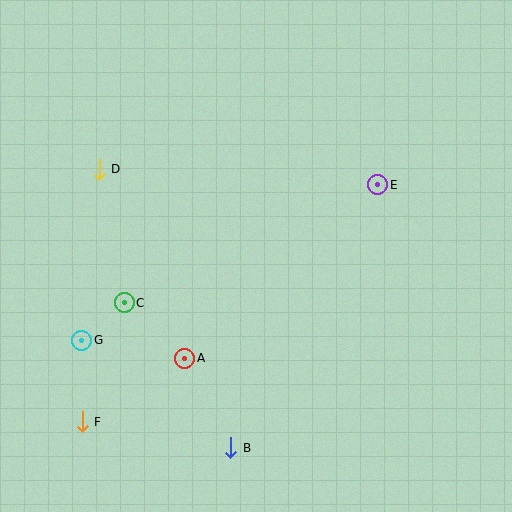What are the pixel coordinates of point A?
Point A is at (185, 358).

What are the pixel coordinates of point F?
Point F is at (82, 422).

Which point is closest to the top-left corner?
Point D is closest to the top-left corner.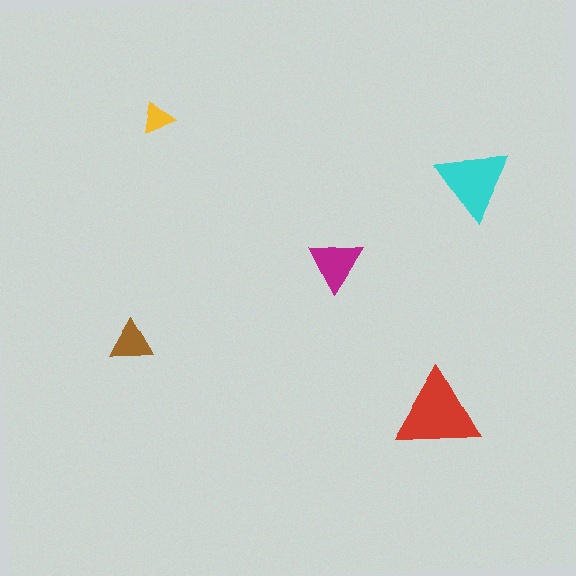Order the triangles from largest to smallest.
the red one, the cyan one, the magenta one, the brown one, the yellow one.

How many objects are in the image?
There are 5 objects in the image.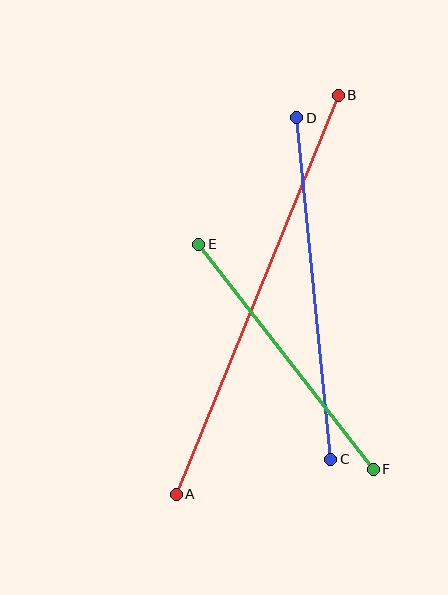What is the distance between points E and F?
The distance is approximately 285 pixels.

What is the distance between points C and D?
The distance is approximately 343 pixels.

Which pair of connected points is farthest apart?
Points A and B are farthest apart.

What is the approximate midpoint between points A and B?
The midpoint is at approximately (257, 295) pixels.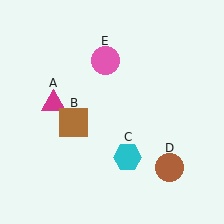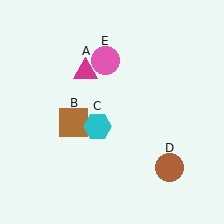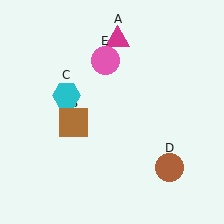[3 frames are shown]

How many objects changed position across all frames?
2 objects changed position: magenta triangle (object A), cyan hexagon (object C).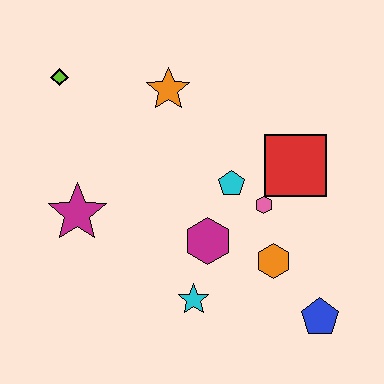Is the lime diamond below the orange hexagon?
No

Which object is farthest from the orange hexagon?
The lime diamond is farthest from the orange hexagon.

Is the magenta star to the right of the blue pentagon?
No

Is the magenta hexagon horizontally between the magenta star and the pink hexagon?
Yes